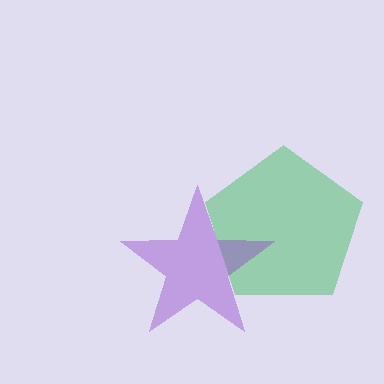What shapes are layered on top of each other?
The layered shapes are: a green pentagon, a purple star.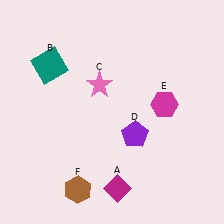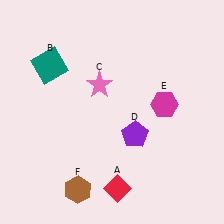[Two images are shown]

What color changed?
The diamond (A) changed from magenta in Image 1 to red in Image 2.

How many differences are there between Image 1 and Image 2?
There is 1 difference between the two images.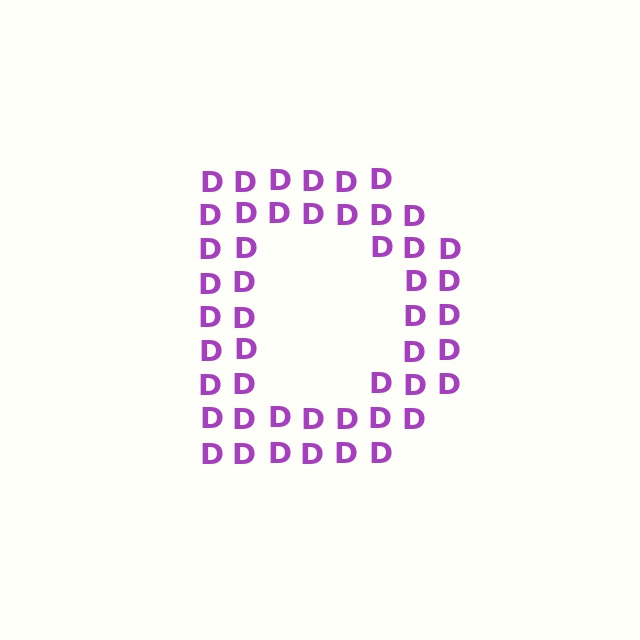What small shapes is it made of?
It is made of small letter D's.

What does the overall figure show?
The overall figure shows the letter D.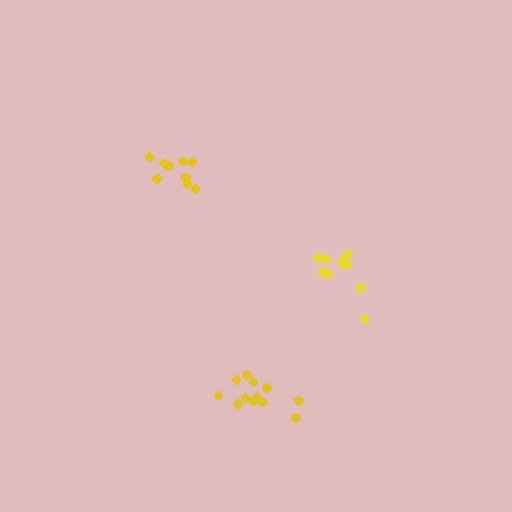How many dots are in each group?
Group 1: 9 dots, Group 2: 12 dots, Group 3: 11 dots (32 total).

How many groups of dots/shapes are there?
There are 3 groups.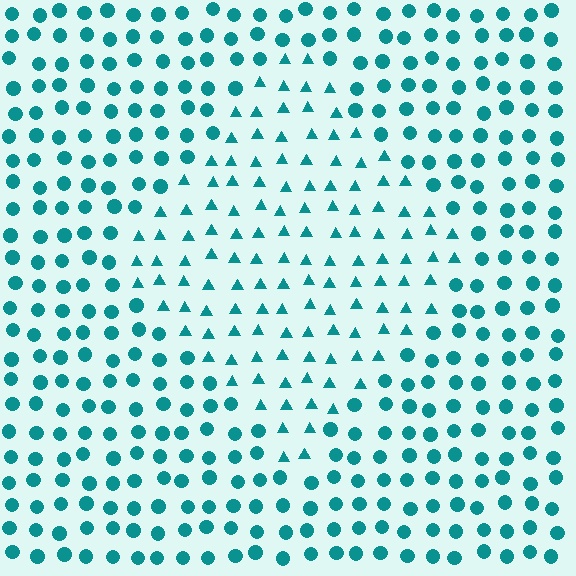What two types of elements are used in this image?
The image uses triangles inside the diamond region and circles outside it.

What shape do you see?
I see a diamond.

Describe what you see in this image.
The image is filled with small teal elements arranged in a uniform grid. A diamond-shaped region contains triangles, while the surrounding area contains circles. The boundary is defined purely by the change in element shape.